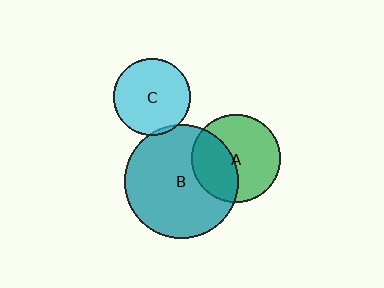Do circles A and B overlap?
Yes.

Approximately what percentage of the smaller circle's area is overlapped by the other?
Approximately 40%.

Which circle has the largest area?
Circle B (teal).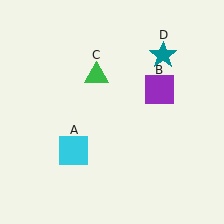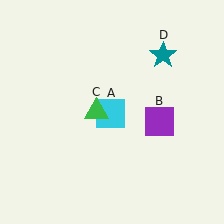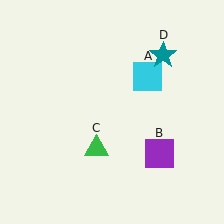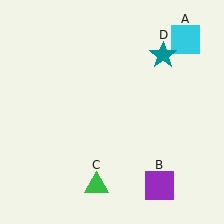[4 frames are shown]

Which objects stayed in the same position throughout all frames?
Teal star (object D) remained stationary.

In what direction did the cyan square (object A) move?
The cyan square (object A) moved up and to the right.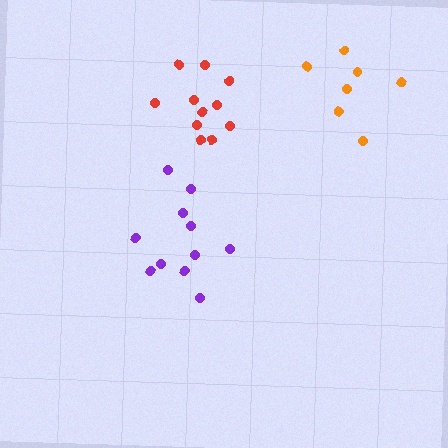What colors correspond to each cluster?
The clusters are colored: purple, red, orange.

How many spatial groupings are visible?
There are 3 spatial groupings.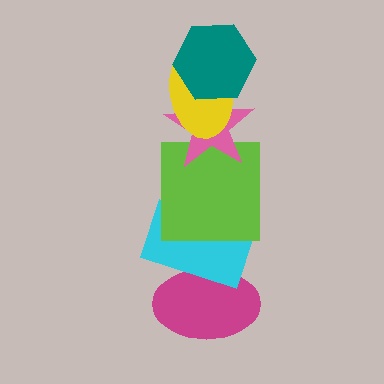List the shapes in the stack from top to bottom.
From top to bottom: the teal hexagon, the yellow ellipse, the pink star, the lime square, the cyan rectangle, the magenta ellipse.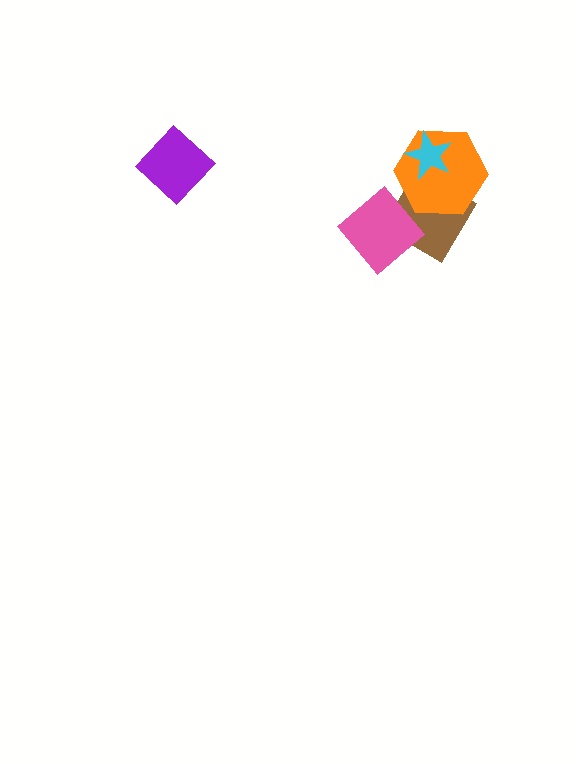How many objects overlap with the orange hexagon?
2 objects overlap with the orange hexagon.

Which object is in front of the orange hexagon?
The cyan star is in front of the orange hexagon.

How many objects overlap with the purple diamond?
0 objects overlap with the purple diamond.